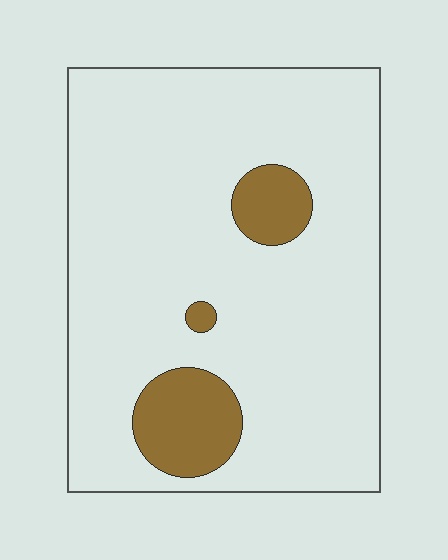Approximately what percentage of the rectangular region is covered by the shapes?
Approximately 10%.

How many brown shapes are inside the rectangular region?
3.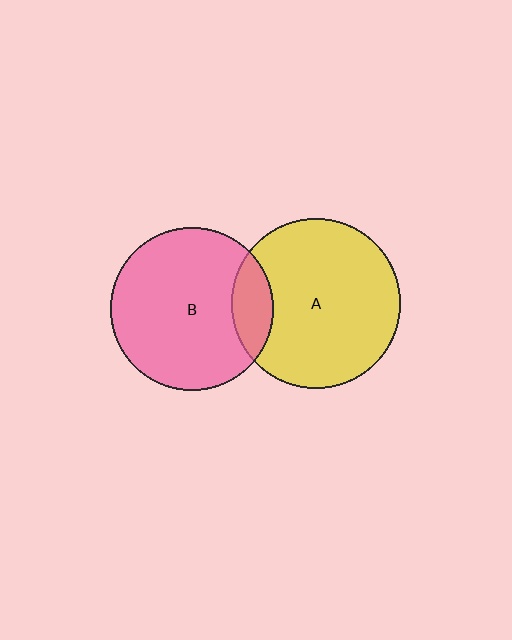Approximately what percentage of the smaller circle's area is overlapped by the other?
Approximately 15%.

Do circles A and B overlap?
Yes.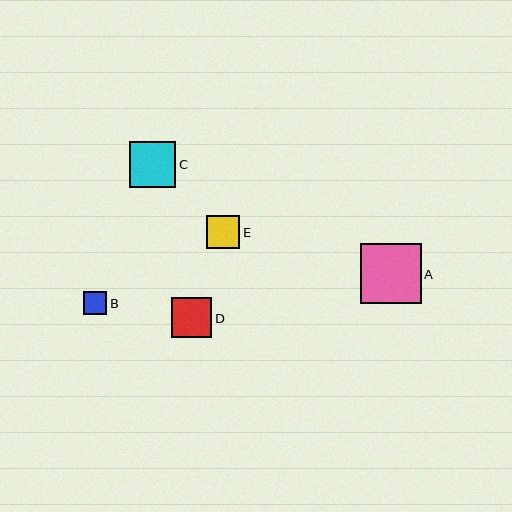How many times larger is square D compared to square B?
Square D is approximately 1.8 times the size of square B.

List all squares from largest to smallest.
From largest to smallest: A, C, D, E, B.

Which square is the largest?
Square A is the largest with a size of approximately 60 pixels.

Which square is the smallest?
Square B is the smallest with a size of approximately 23 pixels.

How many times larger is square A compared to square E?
Square A is approximately 1.9 times the size of square E.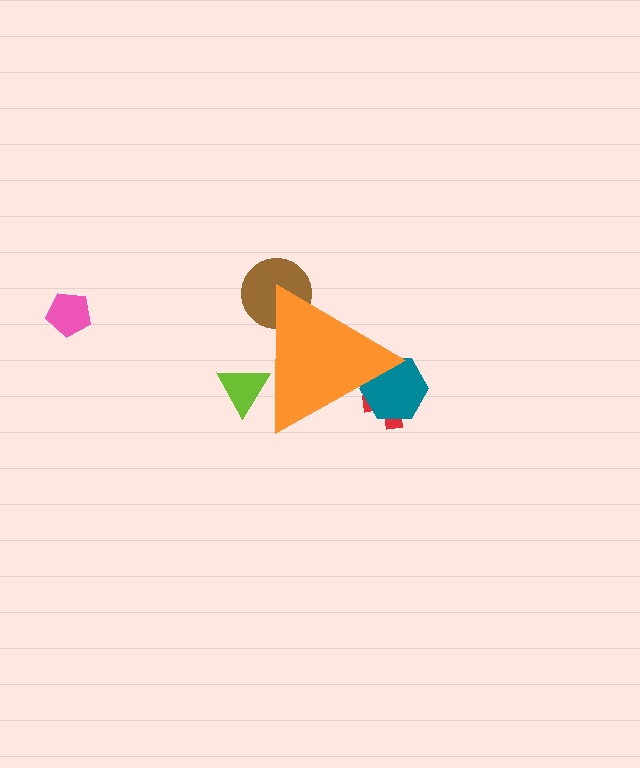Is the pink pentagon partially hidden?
No, the pink pentagon is fully visible.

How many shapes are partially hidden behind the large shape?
4 shapes are partially hidden.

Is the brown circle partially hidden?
Yes, the brown circle is partially hidden behind the orange triangle.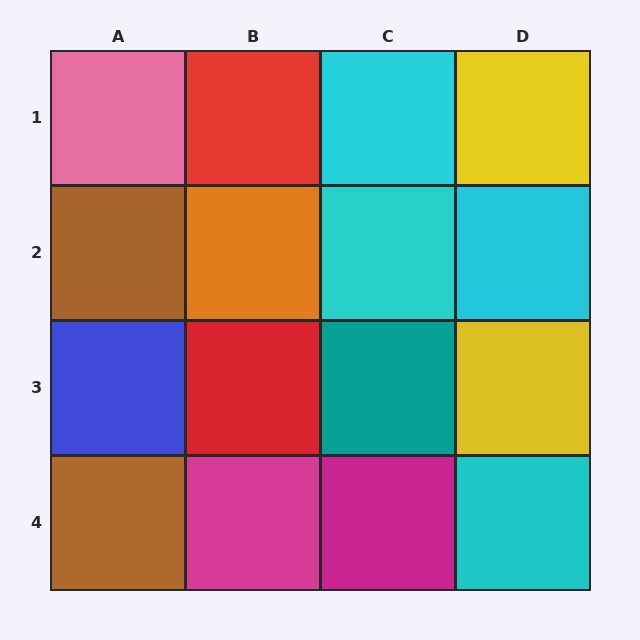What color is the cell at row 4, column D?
Cyan.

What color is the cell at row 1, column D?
Yellow.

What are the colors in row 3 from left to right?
Blue, red, teal, yellow.